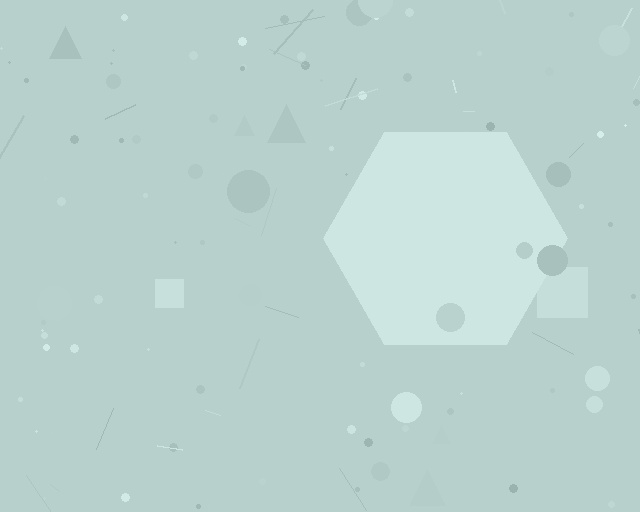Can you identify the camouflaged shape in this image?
The camouflaged shape is a hexagon.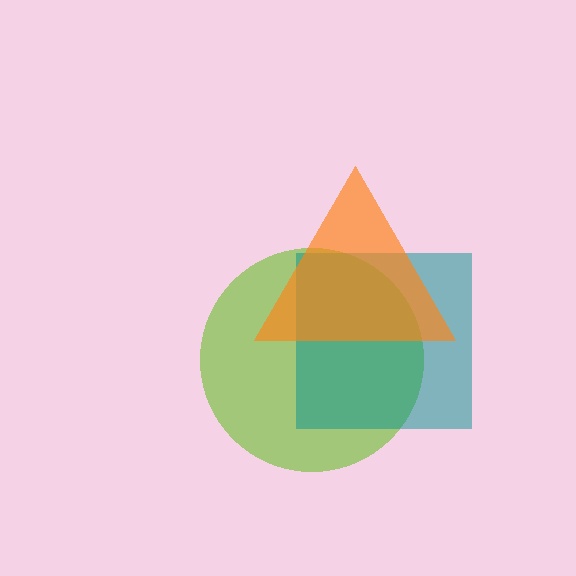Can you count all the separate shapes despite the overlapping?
Yes, there are 3 separate shapes.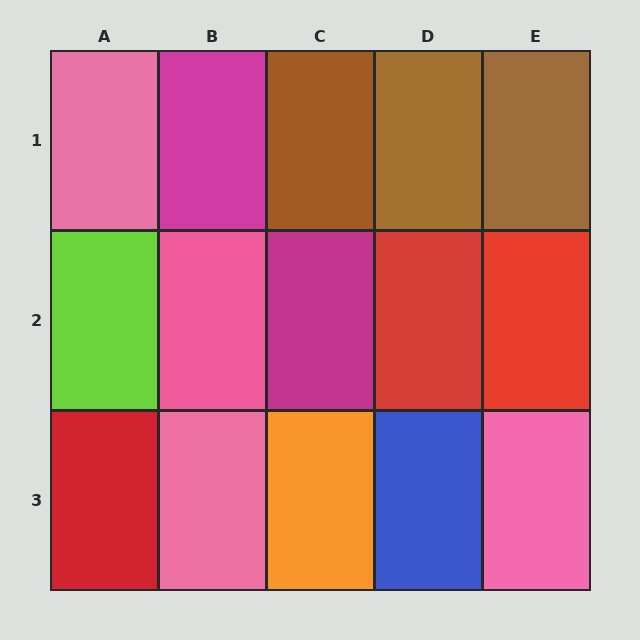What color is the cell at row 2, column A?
Lime.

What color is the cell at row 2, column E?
Red.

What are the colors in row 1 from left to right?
Pink, magenta, brown, brown, brown.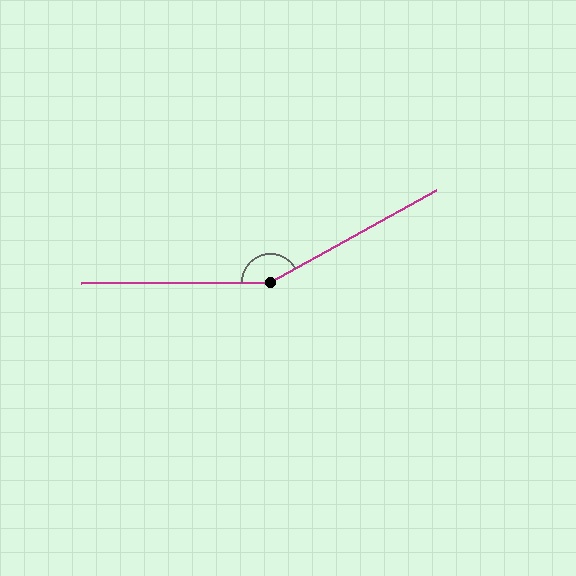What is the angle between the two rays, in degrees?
Approximately 151 degrees.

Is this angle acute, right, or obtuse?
It is obtuse.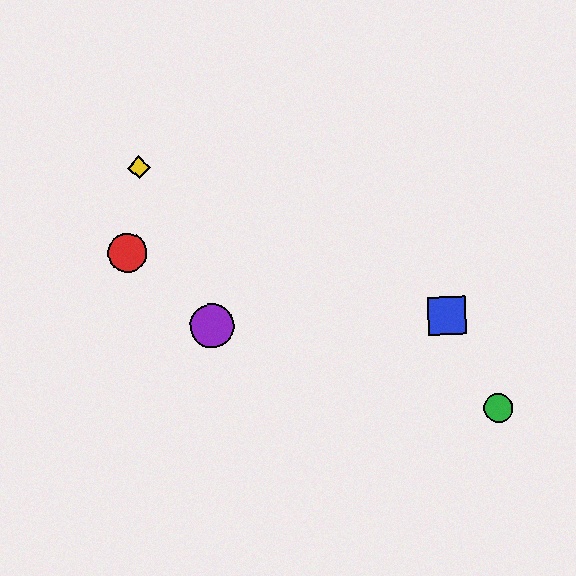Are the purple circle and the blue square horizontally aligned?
Yes, both are at y≈326.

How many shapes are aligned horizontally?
2 shapes (the blue square, the purple circle) are aligned horizontally.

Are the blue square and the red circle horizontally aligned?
No, the blue square is at y≈316 and the red circle is at y≈252.